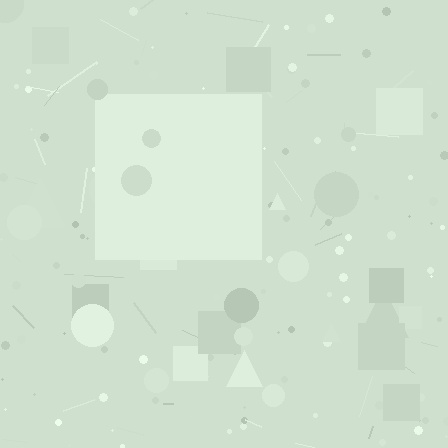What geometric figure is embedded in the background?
A square is embedded in the background.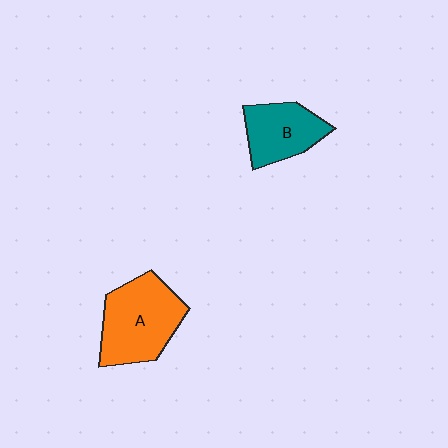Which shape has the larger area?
Shape A (orange).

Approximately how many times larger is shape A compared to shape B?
Approximately 1.5 times.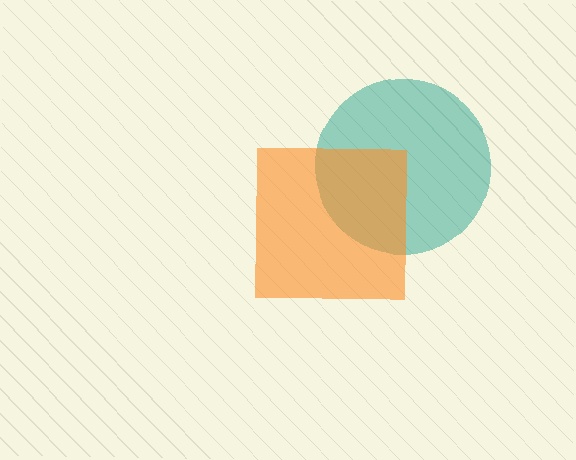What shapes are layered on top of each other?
The layered shapes are: a teal circle, an orange square.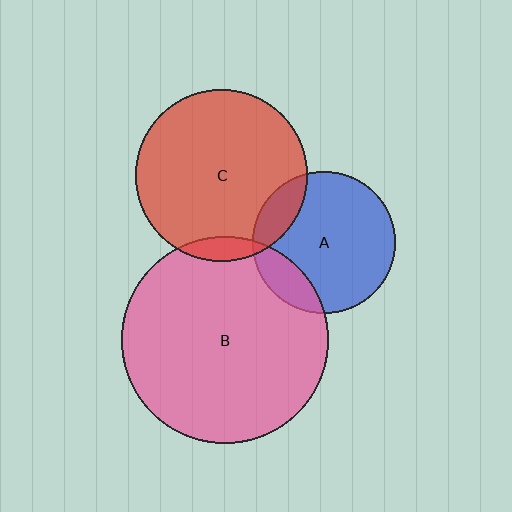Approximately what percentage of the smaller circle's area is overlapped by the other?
Approximately 5%.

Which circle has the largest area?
Circle B (pink).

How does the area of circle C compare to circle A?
Approximately 1.5 times.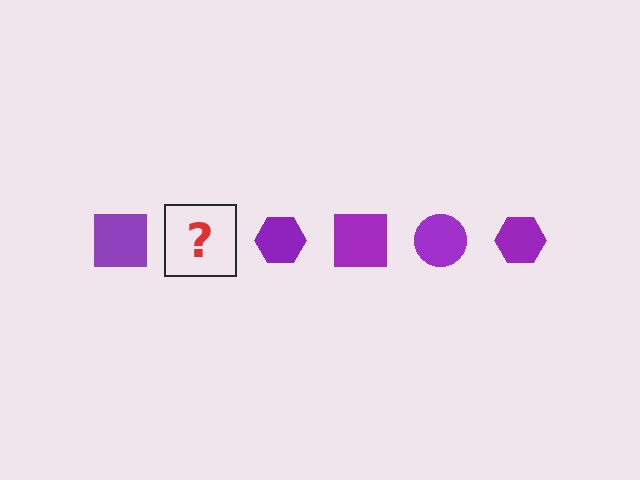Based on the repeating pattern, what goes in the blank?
The blank should be a purple circle.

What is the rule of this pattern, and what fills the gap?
The rule is that the pattern cycles through square, circle, hexagon shapes in purple. The gap should be filled with a purple circle.